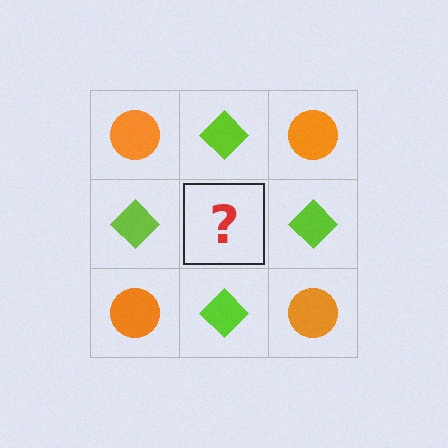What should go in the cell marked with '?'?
The missing cell should contain an orange circle.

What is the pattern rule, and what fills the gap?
The rule is that it alternates orange circle and lime diamond in a checkerboard pattern. The gap should be filled with an orange circle.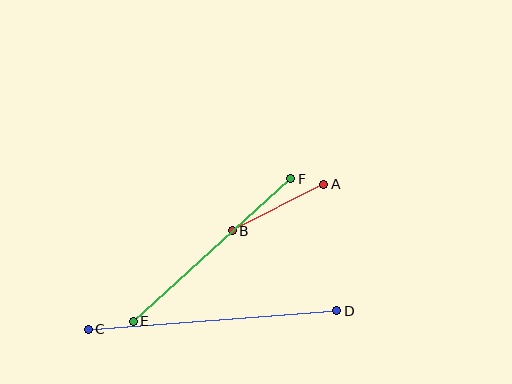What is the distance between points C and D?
The distance is approximately 249 pixels.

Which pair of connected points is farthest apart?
Points C and D are farthest apart.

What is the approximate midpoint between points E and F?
The midpoint is at approximately (212, 250) pixels.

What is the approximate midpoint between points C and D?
The midpoint is at approximately (213, 320) pixels.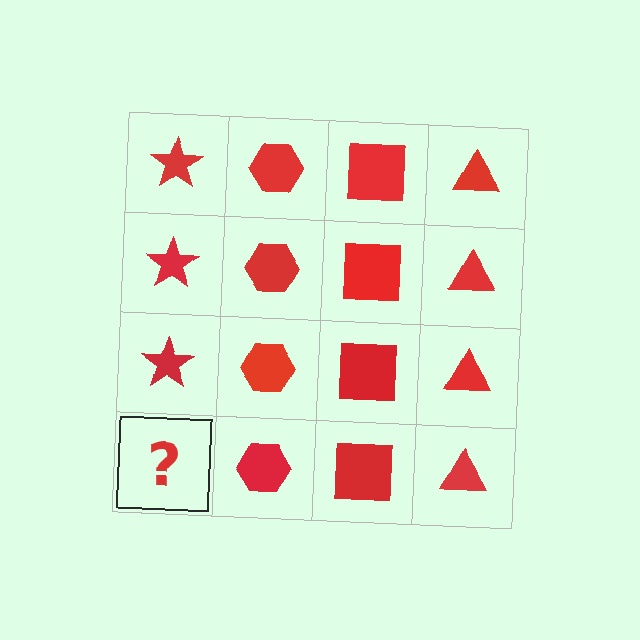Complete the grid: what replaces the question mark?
The question mark should be replaced with a red star.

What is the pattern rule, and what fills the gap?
The rule is that each column has a consistent shape. The gap should be filled with a red star.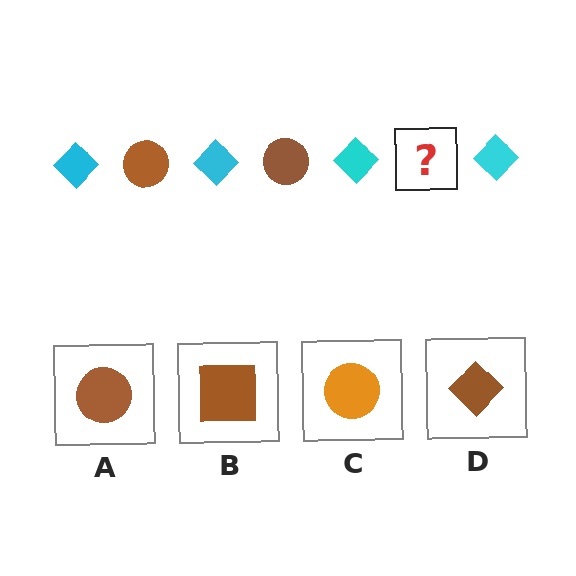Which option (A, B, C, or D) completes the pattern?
A.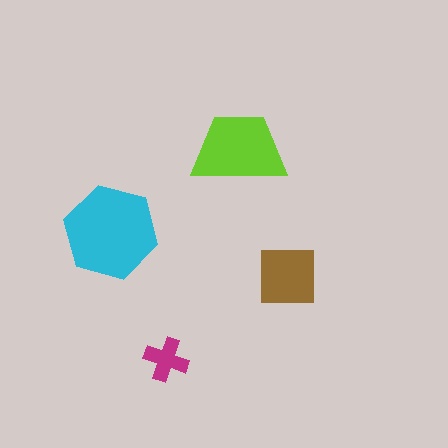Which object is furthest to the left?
The cyan hexagon is leftmost.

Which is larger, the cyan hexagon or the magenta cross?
The cyan hexagon.